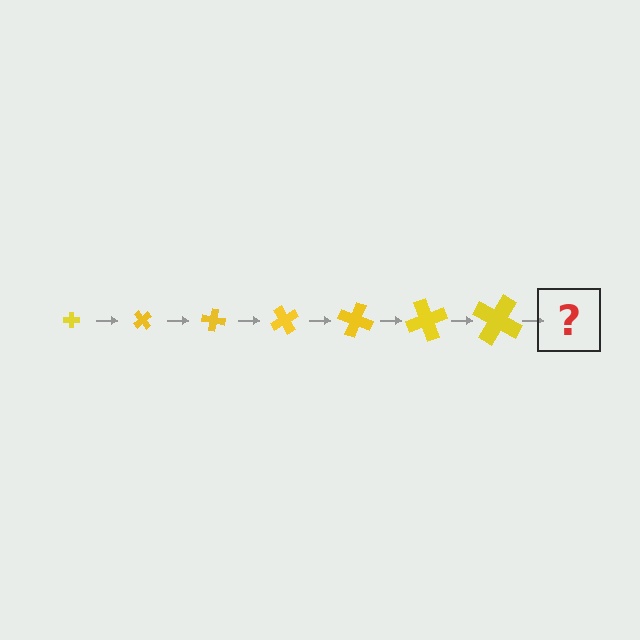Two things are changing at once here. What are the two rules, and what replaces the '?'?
The two rules are that the cross grows larger each step and it rotates 50 degrees each step. The '?' should be a cross, larger than the previous one and rotated 350 degrees from the start.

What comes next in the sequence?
The next element should be a cross, larger than the previous one and rotated 350 degrees from the start.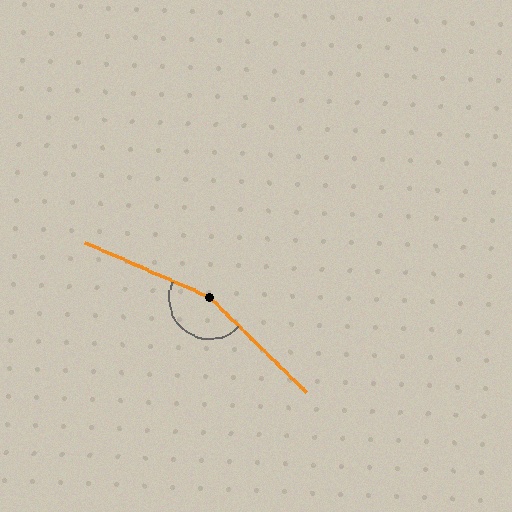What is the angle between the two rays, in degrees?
Approximately 159 degrees.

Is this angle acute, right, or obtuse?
It is obtuse.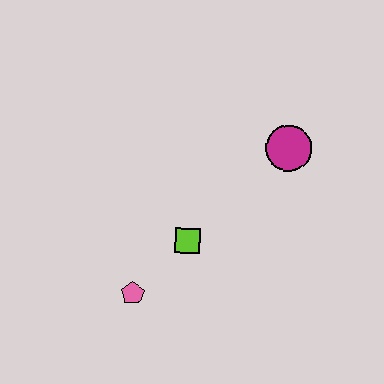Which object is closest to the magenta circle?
The lime square is closest to the magenta circle.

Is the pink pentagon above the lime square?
No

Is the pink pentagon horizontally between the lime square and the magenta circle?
No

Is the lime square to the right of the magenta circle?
No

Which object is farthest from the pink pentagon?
The magenta circle is farthest from the pink pentagon.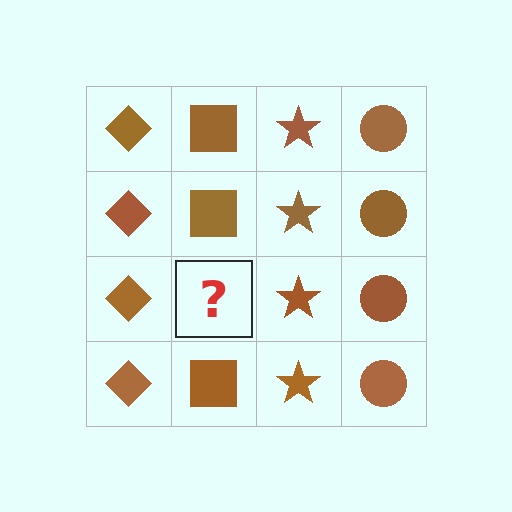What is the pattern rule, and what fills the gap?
The rule is that each column has a consistent shape. The gap should be filled with a brown square.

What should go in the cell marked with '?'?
The missing cell should contain a brown square.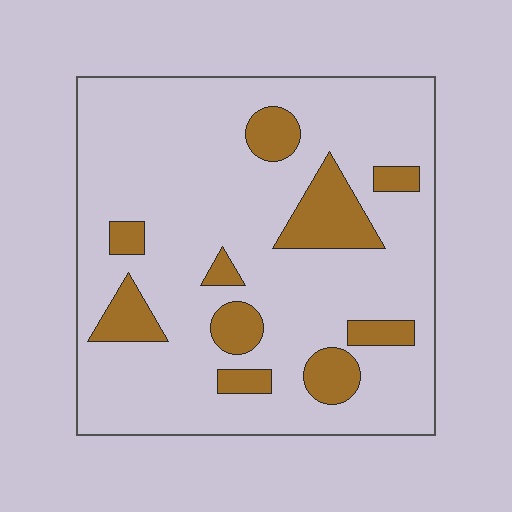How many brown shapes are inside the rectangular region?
10.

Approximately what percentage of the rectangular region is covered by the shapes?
Approximately 15%.